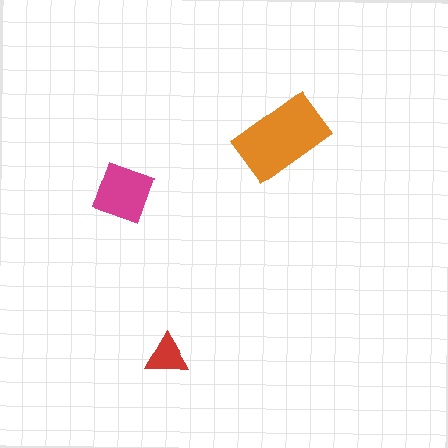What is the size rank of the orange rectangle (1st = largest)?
1st.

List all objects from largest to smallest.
The orange rectangle, the magenta square, the red triangle.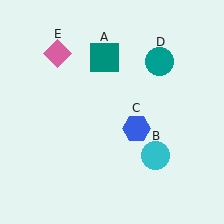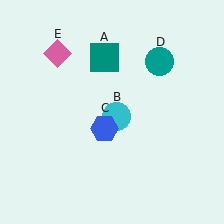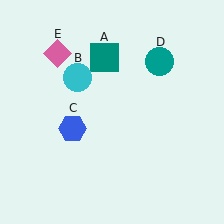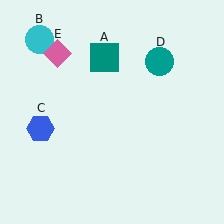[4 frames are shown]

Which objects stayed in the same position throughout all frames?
Teal square (object A) and teal circle (object D) and pink diamond (object E) remained stationary.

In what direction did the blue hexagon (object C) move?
The blue hexagon (object C) moved left.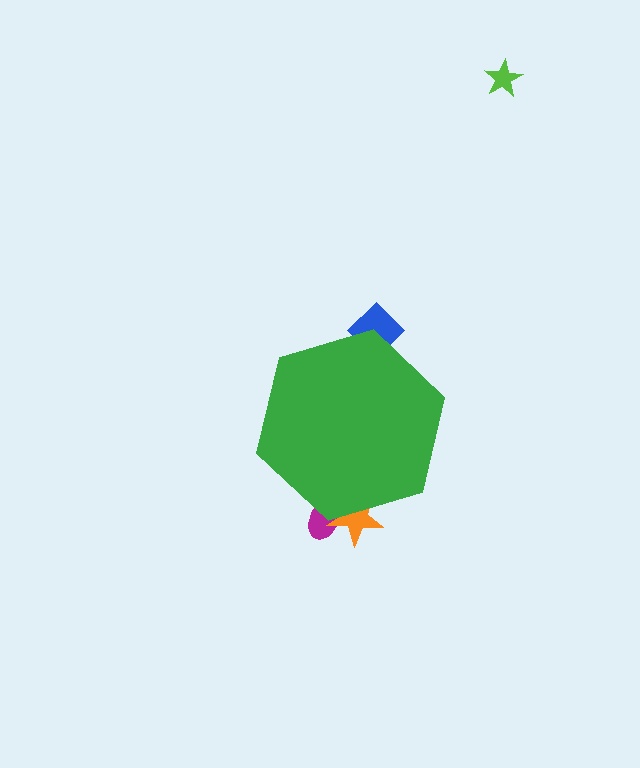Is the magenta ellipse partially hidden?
Yes, the magenta ellipse is partially hidden behind the green hexagon.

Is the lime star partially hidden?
No, the lime star is fully visible.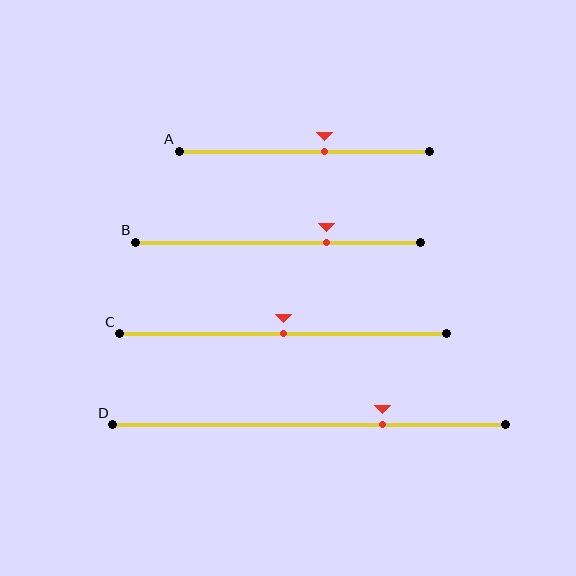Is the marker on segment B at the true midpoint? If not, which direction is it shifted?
No, the marker on segment B is shifted to the right by about 17% of the segment length.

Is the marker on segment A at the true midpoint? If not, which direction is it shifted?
No, the marker on segment A is shifted to the right by about 8% of the segment length.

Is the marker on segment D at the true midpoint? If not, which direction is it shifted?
No, the marker on segment D is shifted to the right by about 19% of the segment length.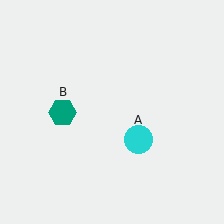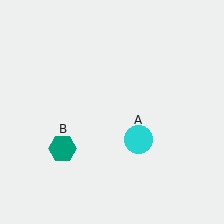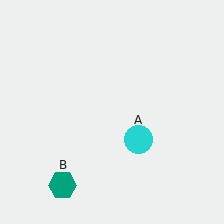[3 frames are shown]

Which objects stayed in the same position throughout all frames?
Cyan circle (object A) remained stationary.